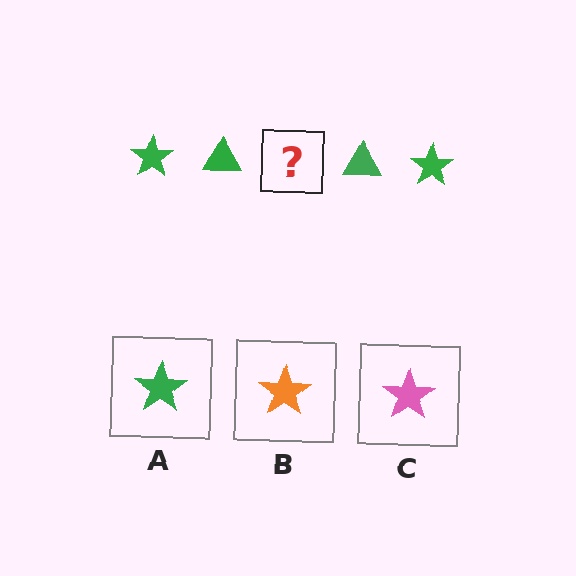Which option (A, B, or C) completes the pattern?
A.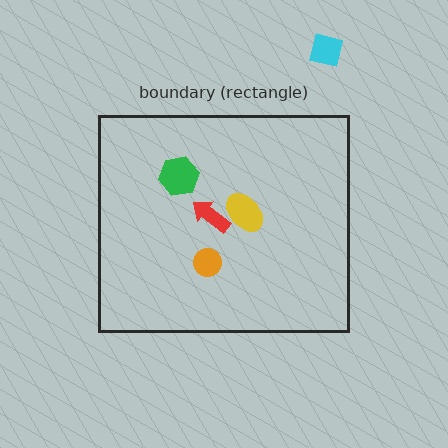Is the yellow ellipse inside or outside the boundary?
Inside.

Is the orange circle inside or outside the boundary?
Inside.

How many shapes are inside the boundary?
4 inside, 1 outside.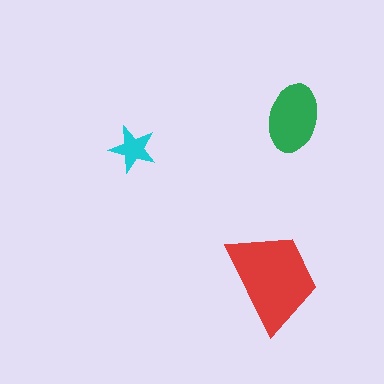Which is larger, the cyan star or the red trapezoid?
The red trapezoid.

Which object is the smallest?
The cyan star.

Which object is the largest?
The red trapezoid.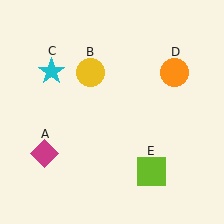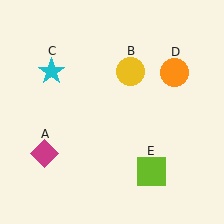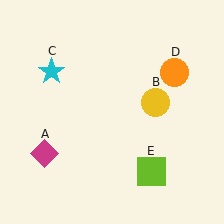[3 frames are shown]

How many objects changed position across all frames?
1 object changed position: yellow circle (object B).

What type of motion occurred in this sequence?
The yellow circle (object B) rotated clockwise around the center of the scene.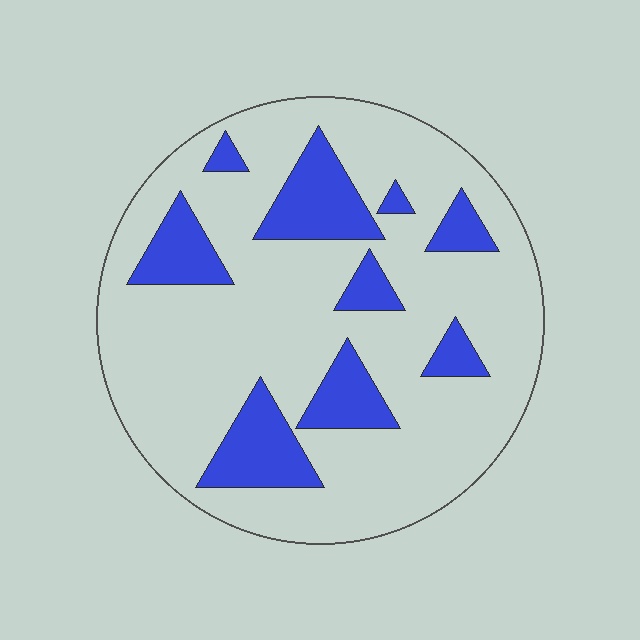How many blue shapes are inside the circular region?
9.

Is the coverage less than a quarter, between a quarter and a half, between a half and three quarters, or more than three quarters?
Less than a quarter.